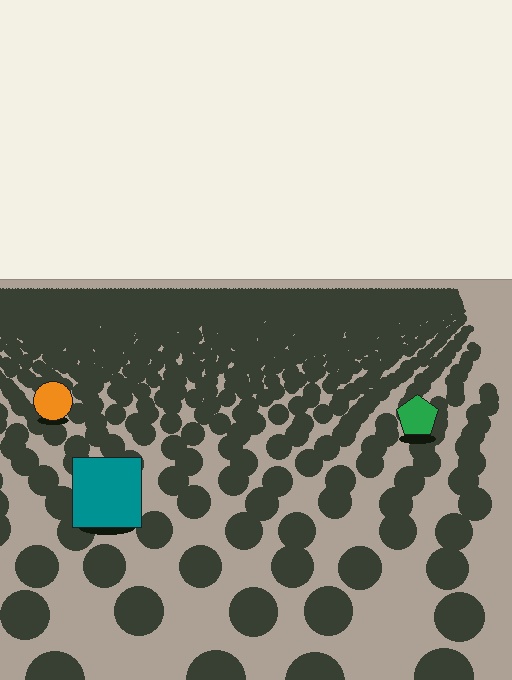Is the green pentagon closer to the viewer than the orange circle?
Yes. The green pentagon is closer — you can tell from the texture gradient: the ground texture is coarser near it.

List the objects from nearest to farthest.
From nearest to farthest: the teal square, the green pentagon, the orange circle.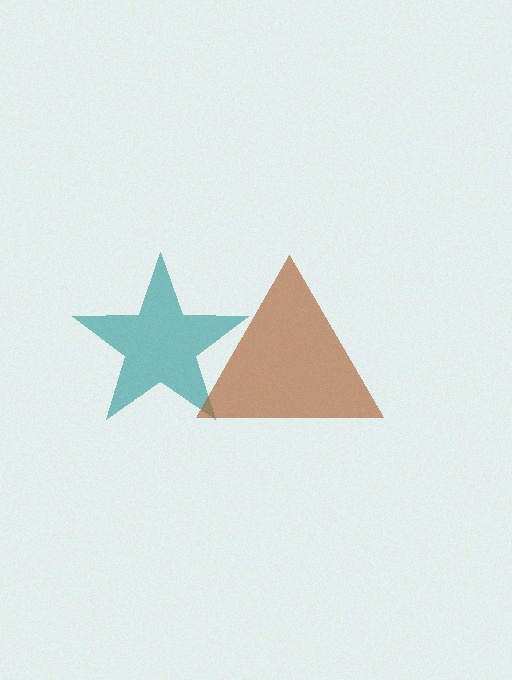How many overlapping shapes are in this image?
There are 2 overlapping shapes in the image.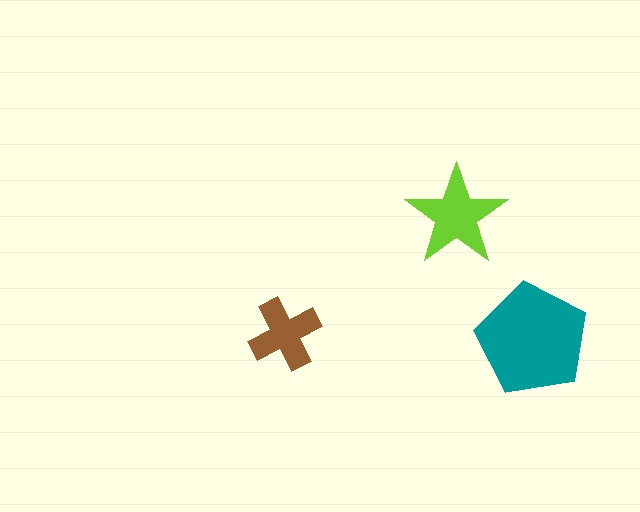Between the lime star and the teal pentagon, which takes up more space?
The teal pentagon.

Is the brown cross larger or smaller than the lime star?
Smaller.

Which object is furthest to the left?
The brown cross is leftmost.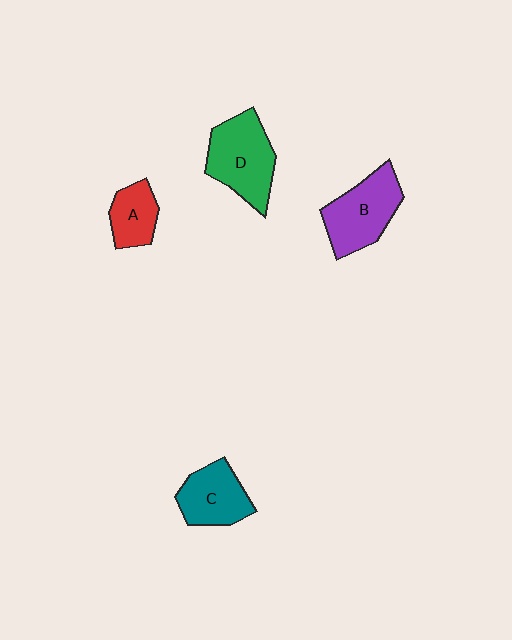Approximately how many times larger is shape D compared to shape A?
Approximately 1.8 times.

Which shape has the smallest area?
Shape A (red).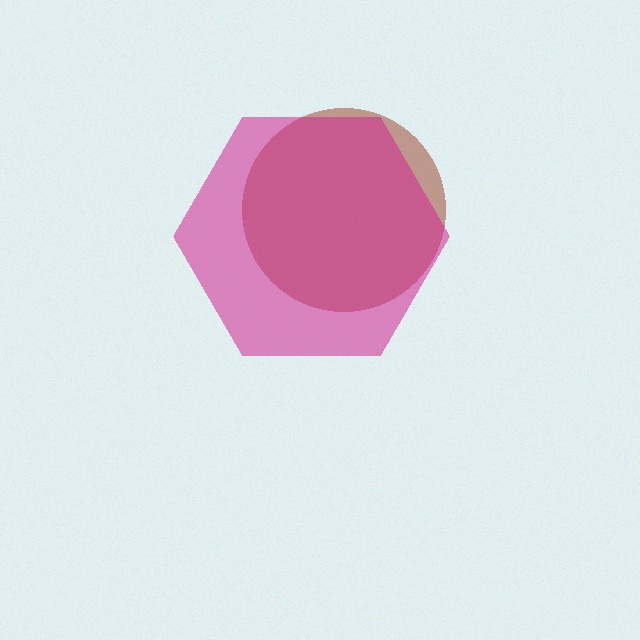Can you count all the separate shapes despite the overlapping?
Yes, there are 2 separate shapes.